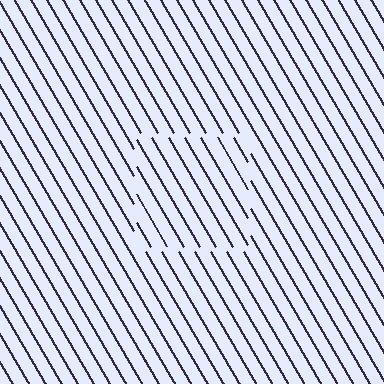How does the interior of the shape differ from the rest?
The interior of the shape contains the same grating, shifted by half a period — the contour is defined by the phase discontinuity where line-ends from the inner and outer gratings abut.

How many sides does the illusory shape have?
4 sides — the line-ends trace a square.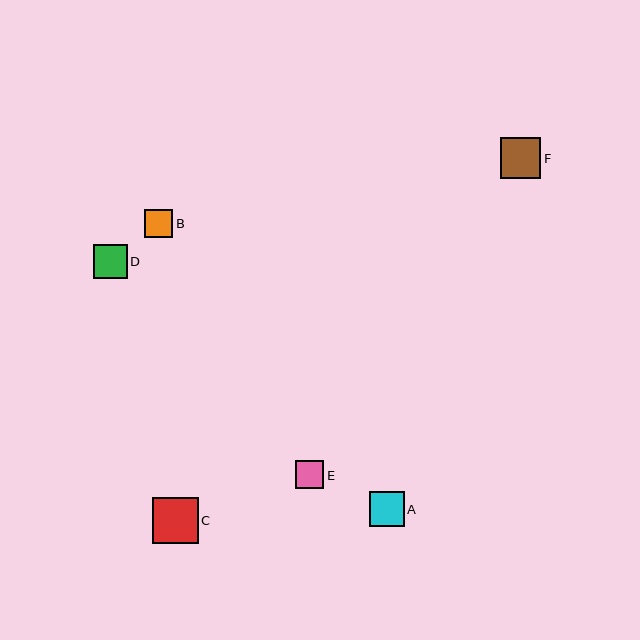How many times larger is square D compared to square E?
Square D is approximately 1.2 times the size of square E.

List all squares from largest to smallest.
From largest to smallest: C, F, A, D, E, B.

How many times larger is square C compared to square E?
Square C is approximately 1.6 times the size of square E.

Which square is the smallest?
Square B is the smallest with a size of approximately 28 pixels.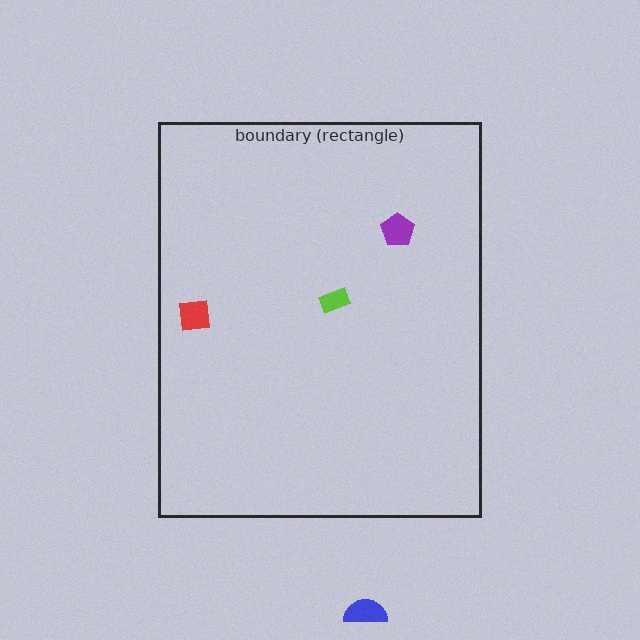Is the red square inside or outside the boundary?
Inside.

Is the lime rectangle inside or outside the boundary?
Inside.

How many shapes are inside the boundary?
3 inside, 1 outside.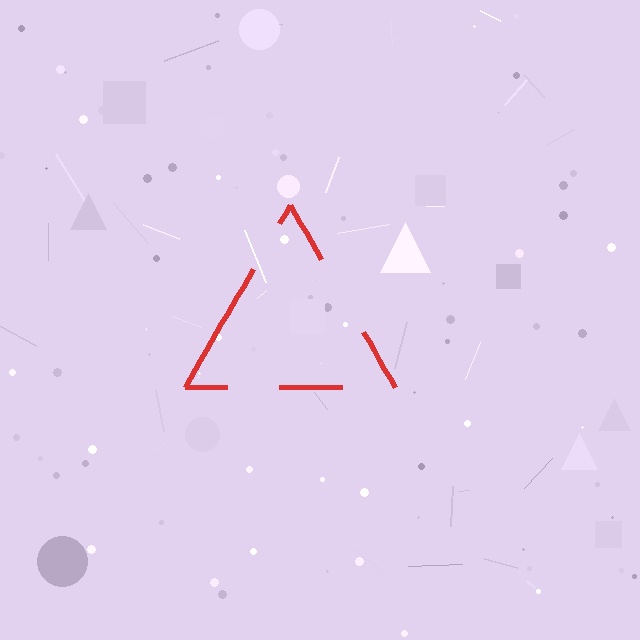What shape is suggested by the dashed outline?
The dashed outline suggests a triangle.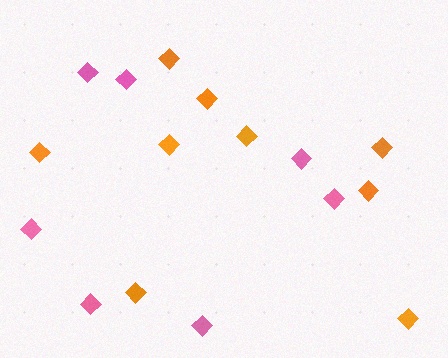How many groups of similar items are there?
There are 2 groups: one group of pink diamonds (7) and one group of orange diamonds (9).